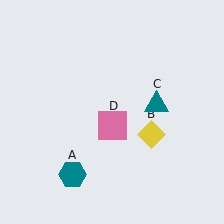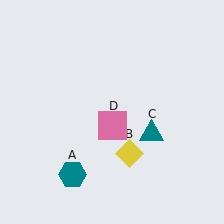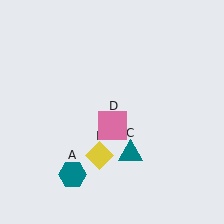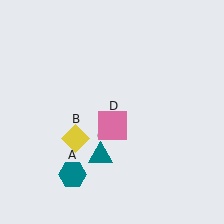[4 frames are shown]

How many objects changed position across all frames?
2 objects changed position: yellow diamond (object B), teal triangle (object C).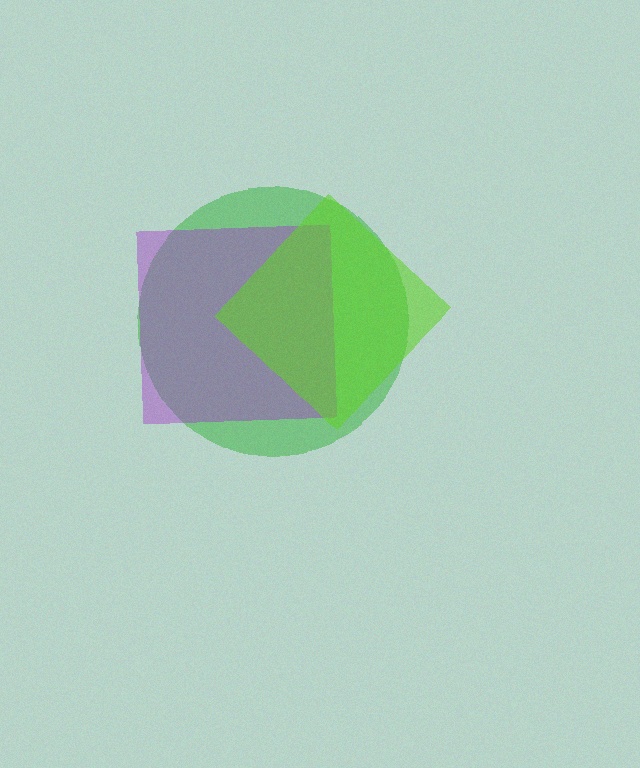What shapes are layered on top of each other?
The layered shapes are: a green circle, a purple square, a lime diamond.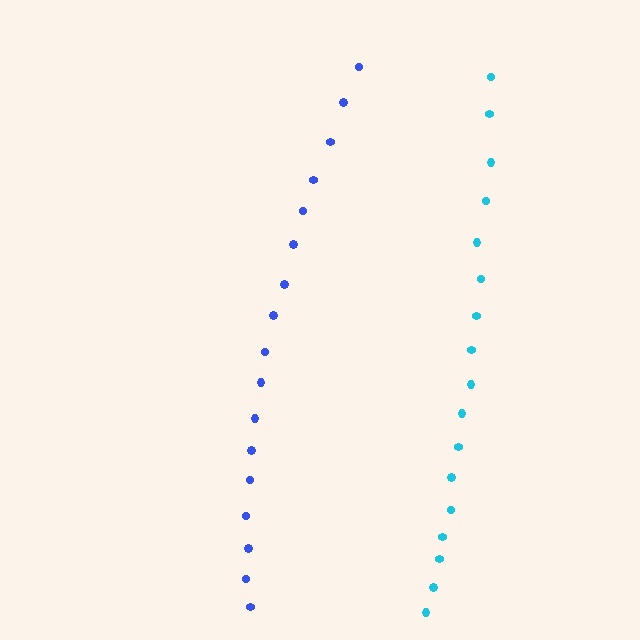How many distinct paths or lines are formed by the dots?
There are 2 distinct paths.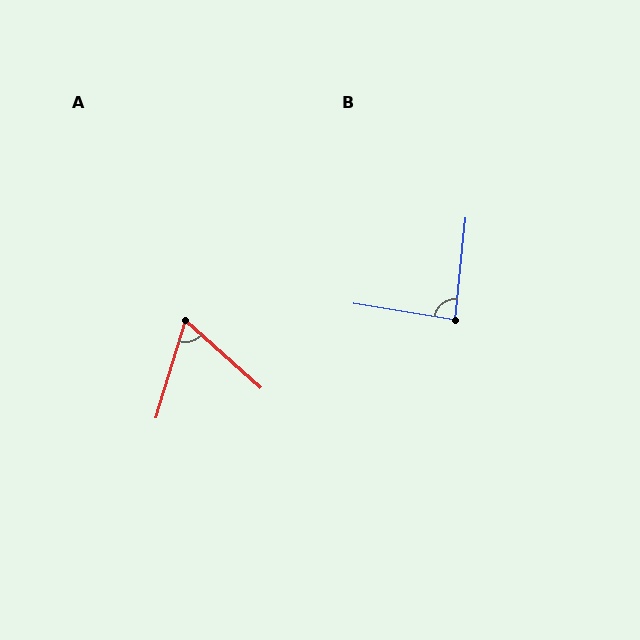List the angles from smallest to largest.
A (65°), B (87°).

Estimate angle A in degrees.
Approximately 65 degrees.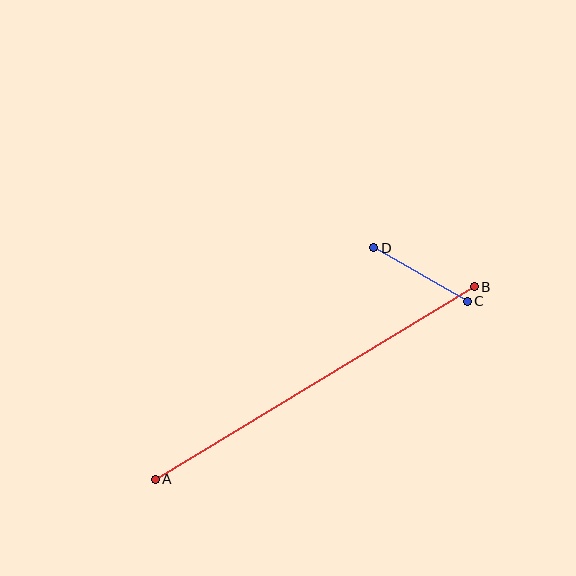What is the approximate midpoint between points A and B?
The midpoint is at approximately (315, 383) pixels.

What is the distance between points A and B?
The distance is approximately 373 pixels.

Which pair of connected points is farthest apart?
Points A and B are farthest apart.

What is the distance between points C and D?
The distance is approximately 108 pixels.